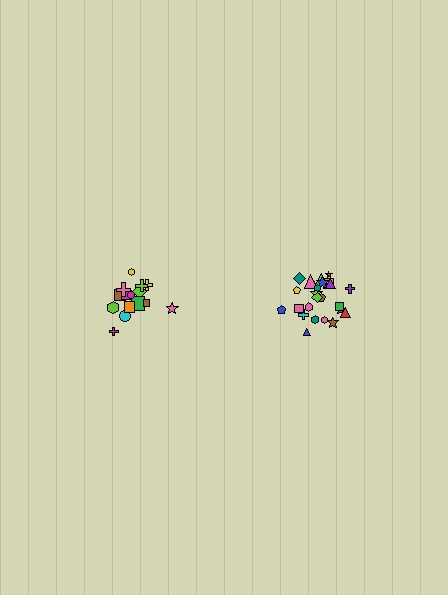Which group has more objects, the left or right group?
The right group.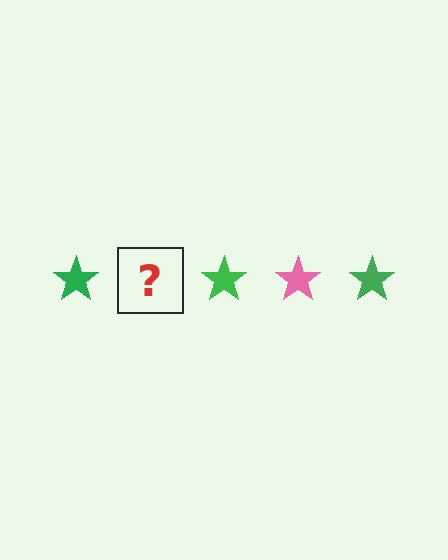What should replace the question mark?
The question mark should be replaced with a pink star.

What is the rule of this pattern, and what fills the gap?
The rule is that the pattern cycles through green, pink stars. The gap should be filled with a pink star.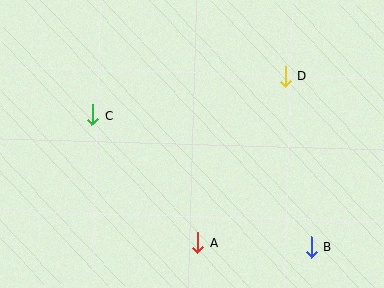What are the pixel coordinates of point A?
Point A is at (198, 243).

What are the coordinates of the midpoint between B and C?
The midpoint between B and C is at (202, 181).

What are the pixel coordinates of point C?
Point C is at (93, 115).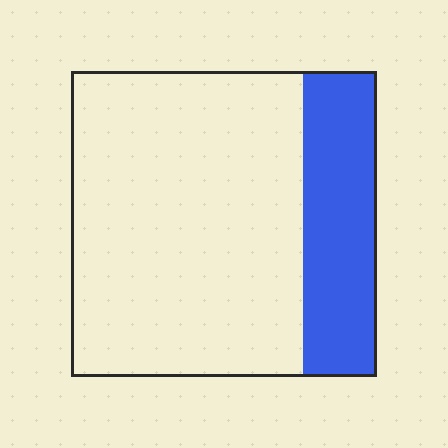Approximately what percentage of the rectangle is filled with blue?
Approximately 25%.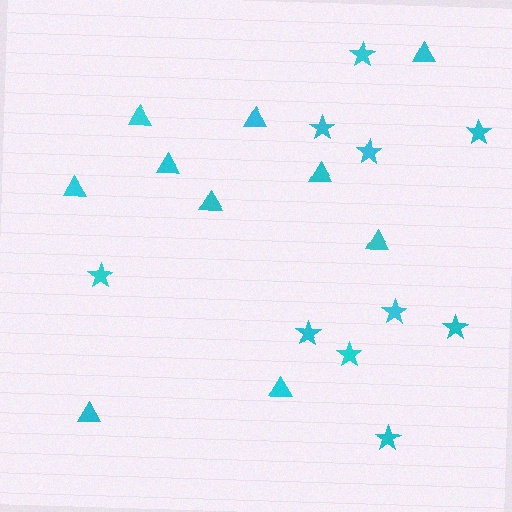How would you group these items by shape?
There are 2 groups: one group of triangles (10) and one group of stars (10).